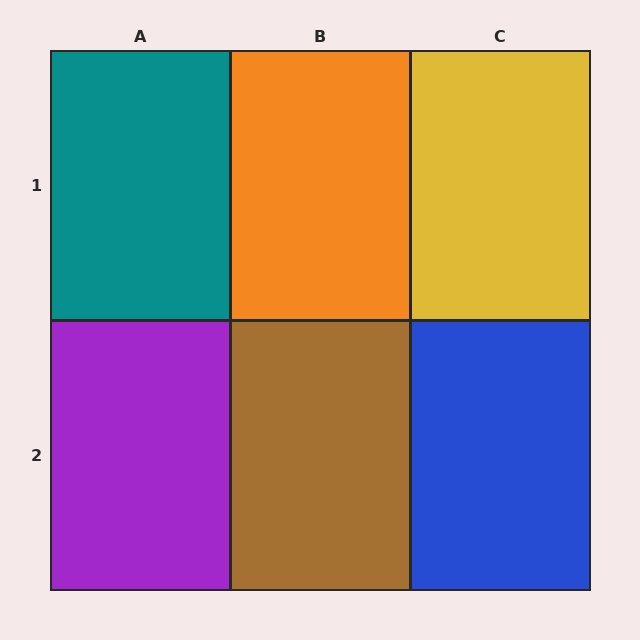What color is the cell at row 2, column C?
Blue.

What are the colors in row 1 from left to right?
Teal, orange, yellow.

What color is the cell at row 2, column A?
Purple.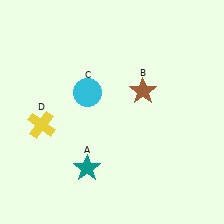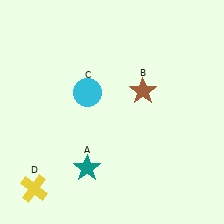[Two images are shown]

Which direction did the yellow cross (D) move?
The yellow cross (D) moved down.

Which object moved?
The yellow cross (D) moved down.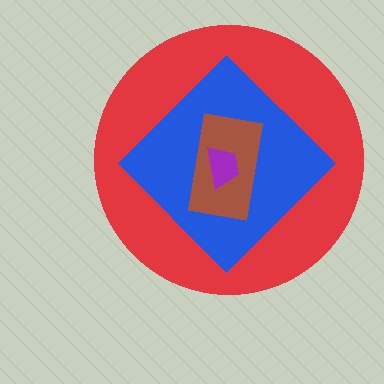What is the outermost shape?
The red circle.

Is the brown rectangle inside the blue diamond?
Yes.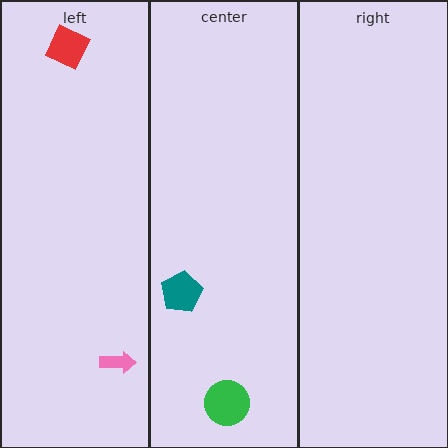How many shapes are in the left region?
2.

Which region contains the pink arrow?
The left region.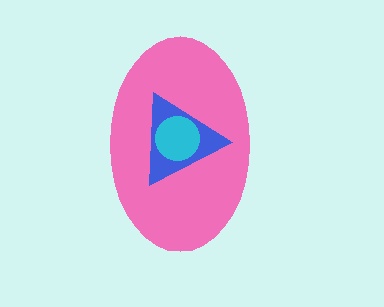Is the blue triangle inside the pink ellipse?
Yes.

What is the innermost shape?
The cyan circle.